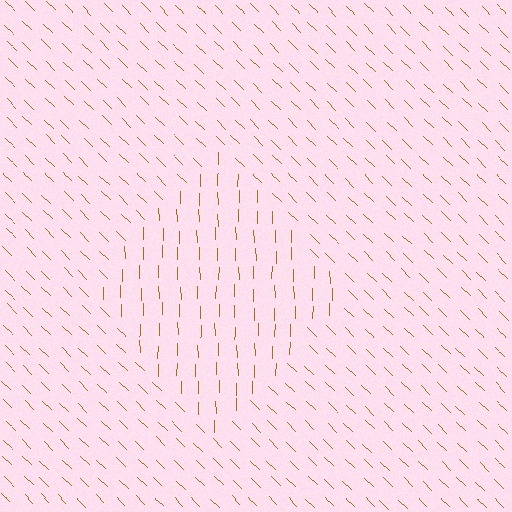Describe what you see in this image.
The image is filled with small brown line segments. A diamond region in the image has lines oriented differently from the surrounding lines, creating a visible texture boundary.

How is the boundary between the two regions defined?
The boundary is defined purely by a change in line orientation (approximately 45 degrees difference). All lines are the same color and thickness.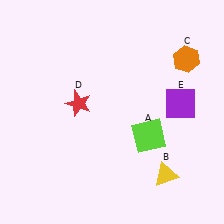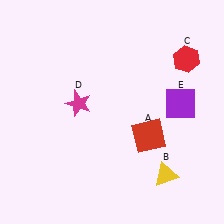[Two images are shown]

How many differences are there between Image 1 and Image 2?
There are 3 differences between the two images.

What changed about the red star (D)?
In Image 1, D is red. In Image 2, it changed to magenta.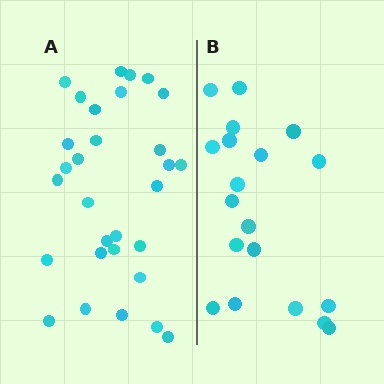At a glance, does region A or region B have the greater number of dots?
Region A (the left region) has more dots.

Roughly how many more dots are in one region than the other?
Region A has roughly 12 or so more dots than region B.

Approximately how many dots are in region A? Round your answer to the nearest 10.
About 30 dots.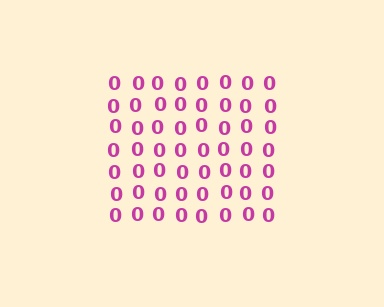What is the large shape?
The large shape is a square.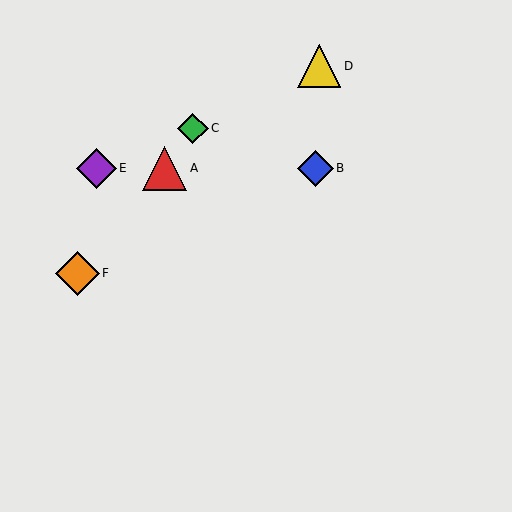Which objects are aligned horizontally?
Objects A, B, E are aligned horizontally.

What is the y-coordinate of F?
Object F is at y≈273.